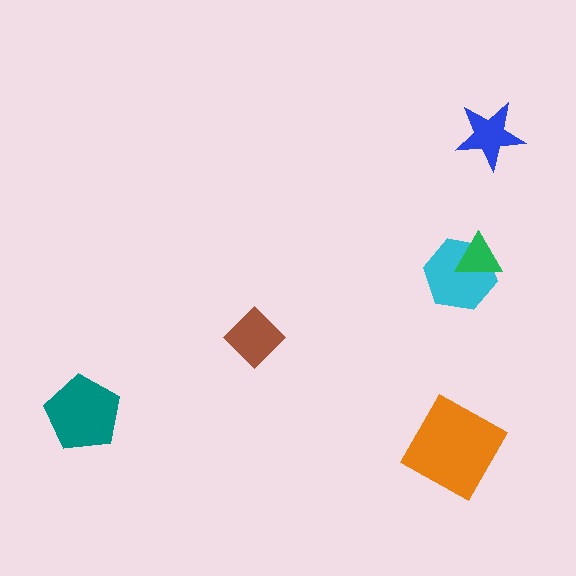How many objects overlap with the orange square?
0 objects overlap with the orange square.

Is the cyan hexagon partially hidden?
Yes, it is partially covered by another shape.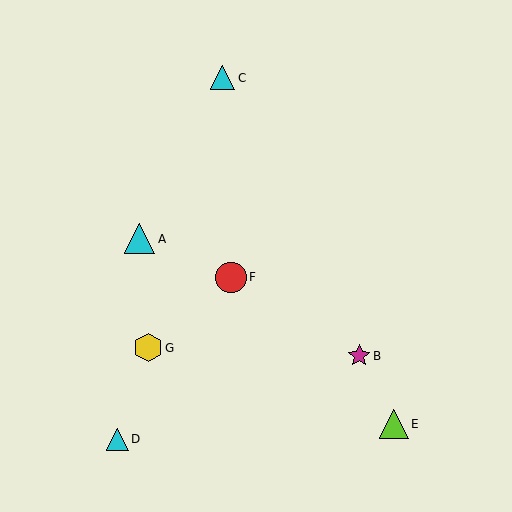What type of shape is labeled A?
Shape A is a cyan triangle.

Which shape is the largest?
The red circle (labeled F) is the largest.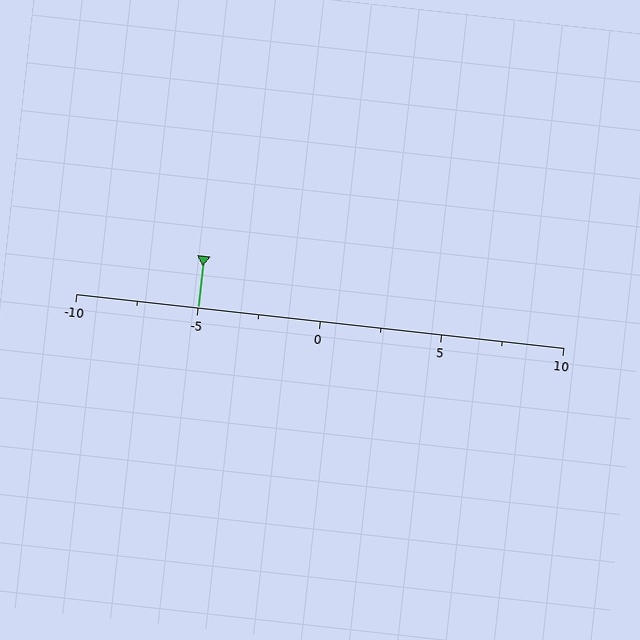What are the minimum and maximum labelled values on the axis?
The axis runs from -10 to 10.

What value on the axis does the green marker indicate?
The marker indicates approximately -5.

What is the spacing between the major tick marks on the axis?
The major ticks are spaced 5 apart.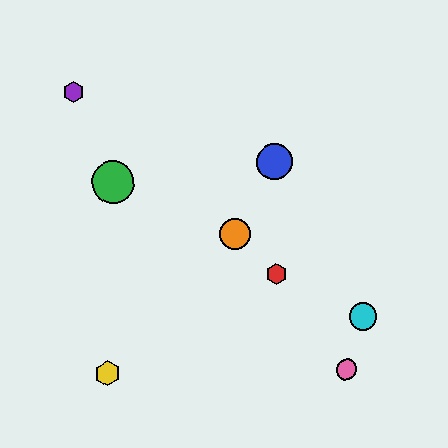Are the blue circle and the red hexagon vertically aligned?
Yes, both are at x≈275.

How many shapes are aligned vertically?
2 shapes (the red hexagon, the blue circle) are aligned vertically.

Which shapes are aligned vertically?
The red hexagon, the blue circle are aligned vertically.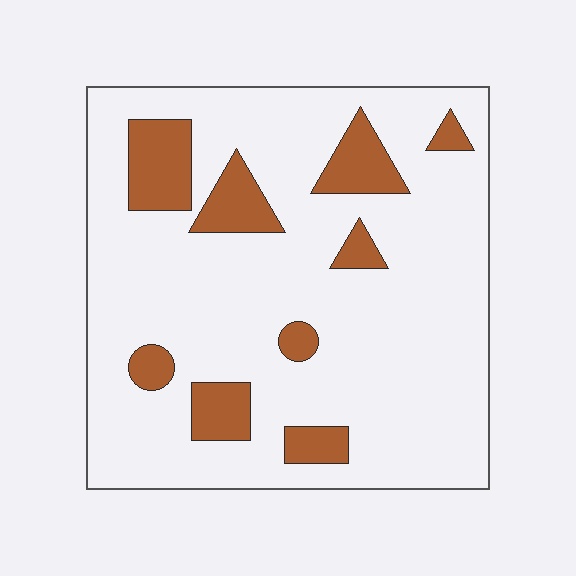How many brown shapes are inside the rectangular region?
9.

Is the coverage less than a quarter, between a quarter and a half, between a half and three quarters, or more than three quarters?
Less than a quarter.